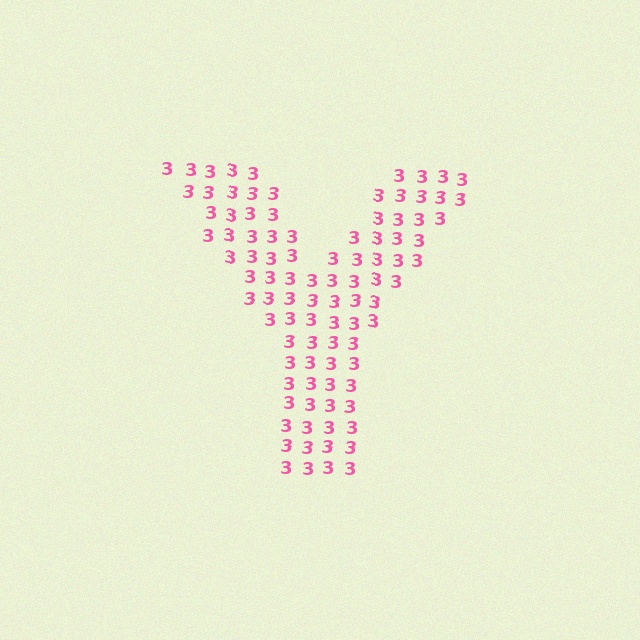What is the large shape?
The large shape is the letter Y.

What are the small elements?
The small elements are digit 3's.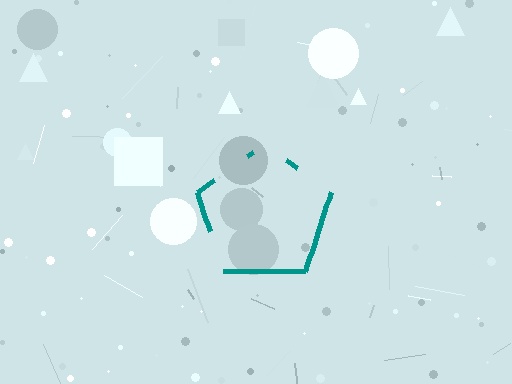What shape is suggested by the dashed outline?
The dashed outline suggests a pentagon.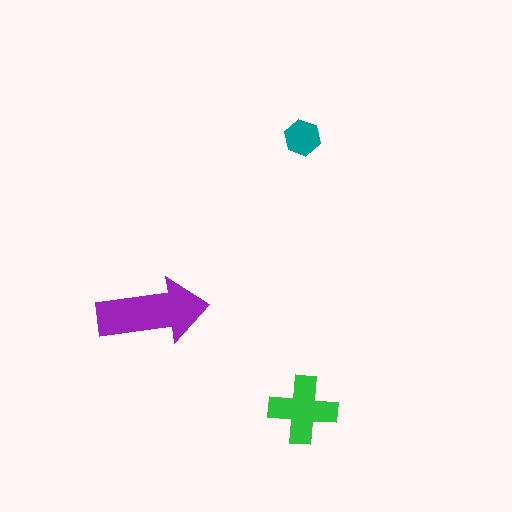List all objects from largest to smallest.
The purple arrow, the green cross, the teal hexagon.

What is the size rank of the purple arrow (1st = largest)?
1st.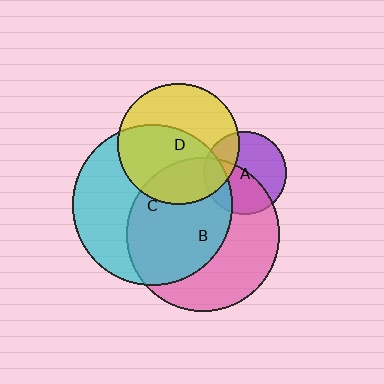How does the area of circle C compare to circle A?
Approximately 3.8 times.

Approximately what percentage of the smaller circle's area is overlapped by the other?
Approximately 25%.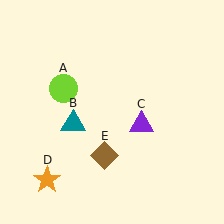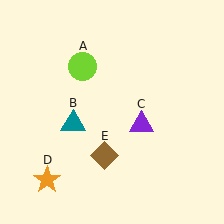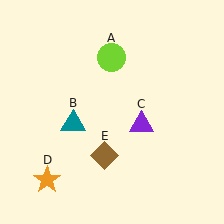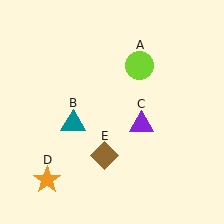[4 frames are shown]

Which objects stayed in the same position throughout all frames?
Teal triangle (object B) and purple triangle (object C) and orange star (object D) and brown diamond (object E) remained stationary.